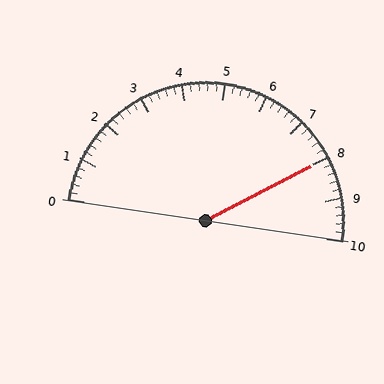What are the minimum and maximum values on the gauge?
The gauge ranges from 0 to 10.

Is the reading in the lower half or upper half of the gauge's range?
The reading is in the upper half of the range (0 to 10).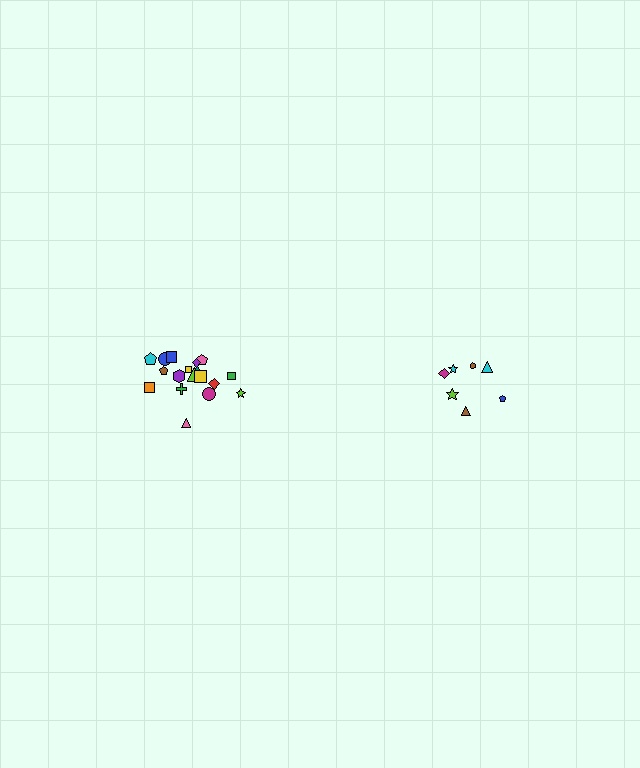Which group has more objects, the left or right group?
The left group.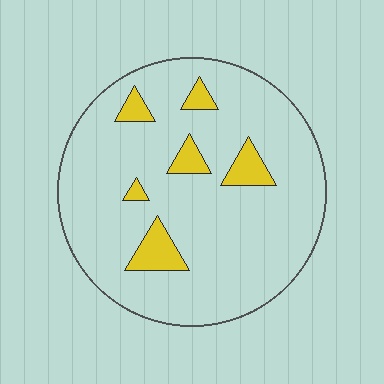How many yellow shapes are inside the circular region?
6.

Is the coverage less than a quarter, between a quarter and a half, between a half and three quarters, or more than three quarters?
Less than a quarter.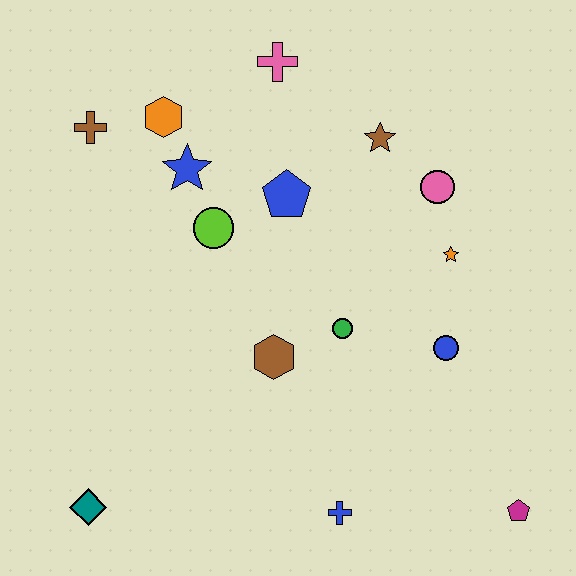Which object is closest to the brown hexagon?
The green circle is closest to the brown hexagon.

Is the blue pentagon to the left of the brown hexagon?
No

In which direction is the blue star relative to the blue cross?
The blue star is above the blue cross.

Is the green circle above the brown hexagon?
Yes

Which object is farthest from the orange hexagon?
The magenta pentagon is farthest from the orange hexagon.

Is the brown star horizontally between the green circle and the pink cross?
No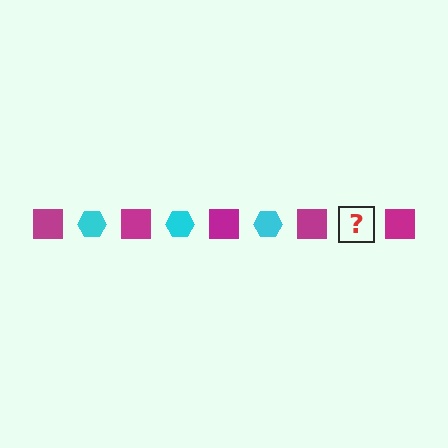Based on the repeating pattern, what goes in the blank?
The blank should be a cyan hexagon.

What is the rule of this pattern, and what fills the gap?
The rule is that the pattern alternates between magenta square and cyan hexagon. The gap should be filled with a cyan hexagon.